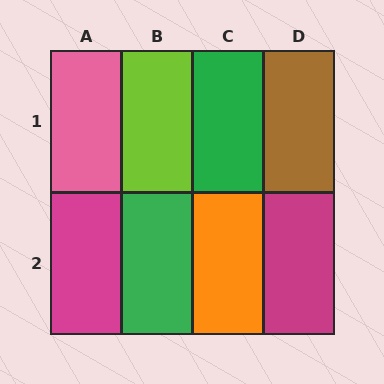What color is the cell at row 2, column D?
Magenta.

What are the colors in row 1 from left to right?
Pink, lime, green, brown.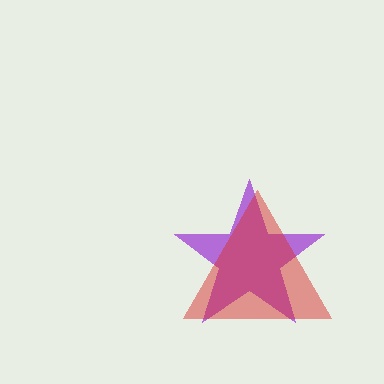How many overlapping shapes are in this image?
There are 2 overlapping shapes in the image.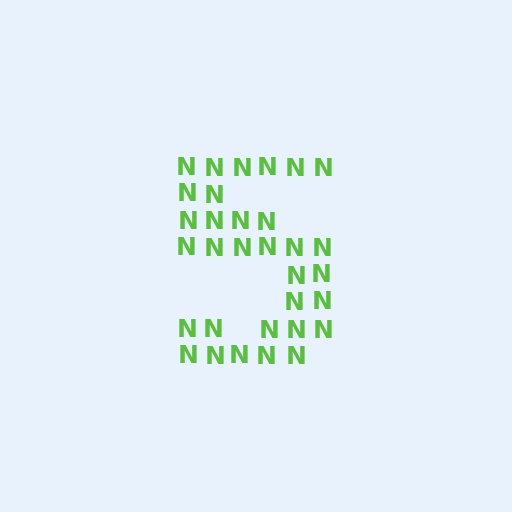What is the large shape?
The large shape is the digit 5.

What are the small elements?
The small elements are letter N's.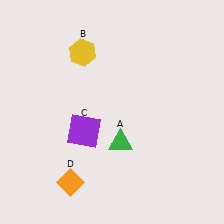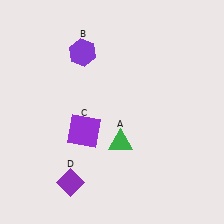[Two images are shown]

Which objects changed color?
B changed from yellow to purple. D changed from orange to purple.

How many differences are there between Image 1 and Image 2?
There are 2 differences between the two images.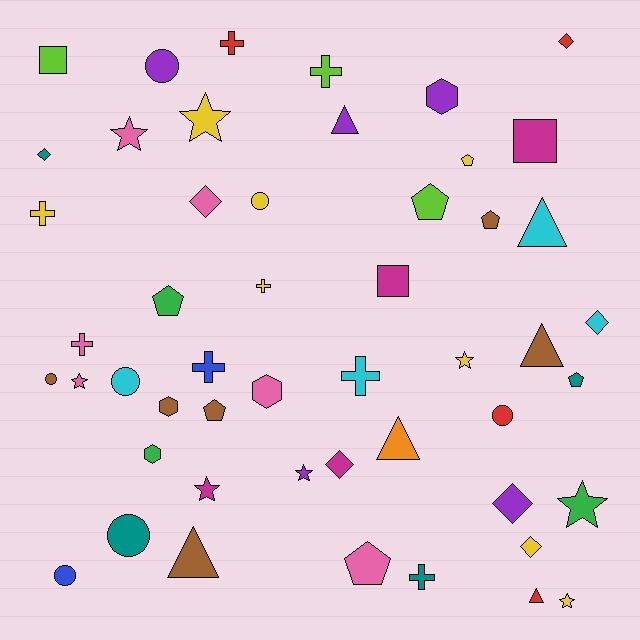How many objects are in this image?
There are 50 objects.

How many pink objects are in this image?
There are 6 pink objects.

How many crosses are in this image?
There are 8 crosses.